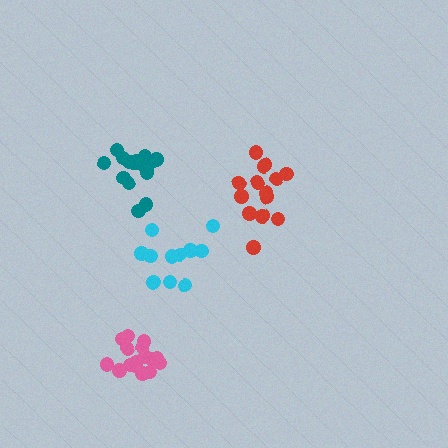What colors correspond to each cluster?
The clusters are colored: cyan, red, pink, teal.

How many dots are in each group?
Group 1: 12 dots, Group 2: 14 dots, Group 3: 16 dots, Group 4: 18 dots (60 total).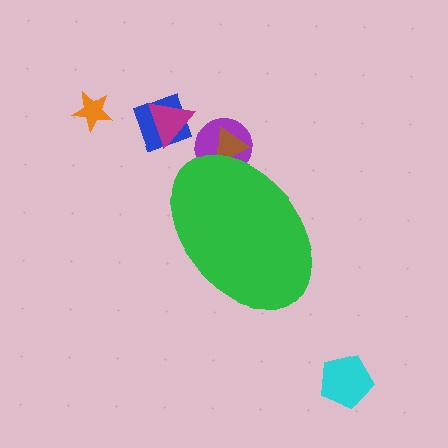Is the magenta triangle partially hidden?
No, the magenta triangle is fully visible.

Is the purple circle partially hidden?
Yes, the purple circle is partially hidden behind the green ellipse.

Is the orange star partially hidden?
No, the orange star is fully visible.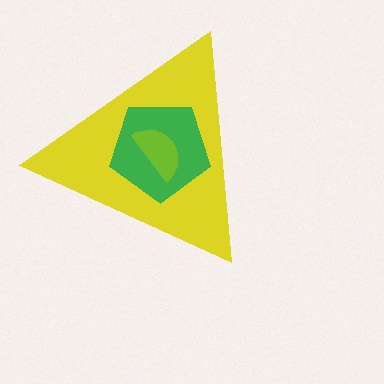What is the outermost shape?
The yellow triangle.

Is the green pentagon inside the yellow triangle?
Yes.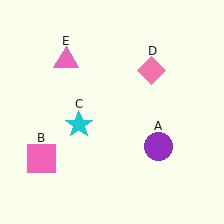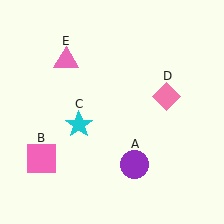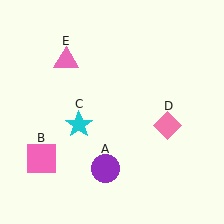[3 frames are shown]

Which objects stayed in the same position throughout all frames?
Pink square (object B) and cyan star (object C) and pink triangle (object E) remained stationary.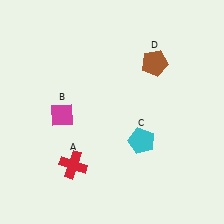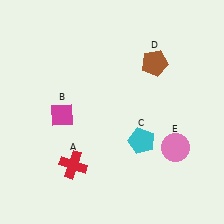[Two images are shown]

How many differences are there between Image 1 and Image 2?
There is 1 difference between the two images.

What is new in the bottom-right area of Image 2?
A pink circle (E) was added in the bottom-right area of Image 2.